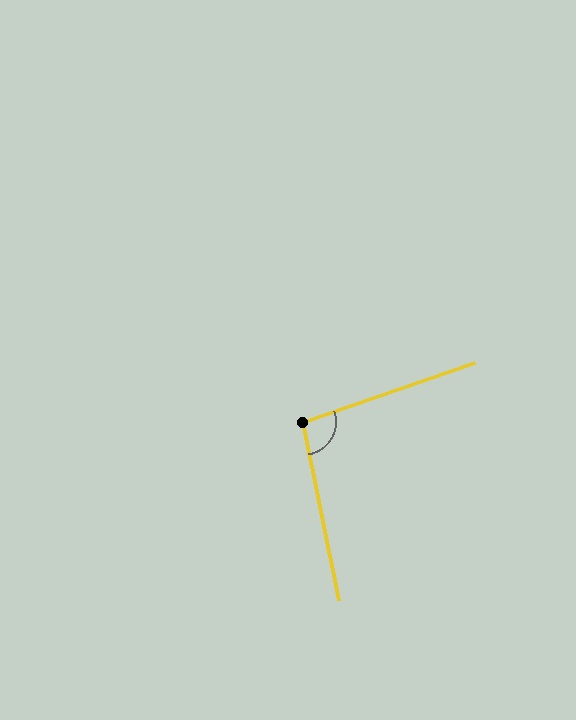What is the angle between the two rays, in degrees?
Approximately 98 degrees.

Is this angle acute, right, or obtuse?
It is obtuse.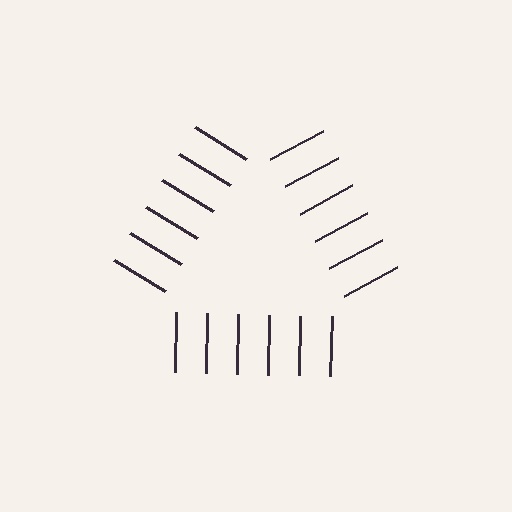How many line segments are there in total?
18 — 6 along each of the 3 edges.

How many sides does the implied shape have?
3 sides — the line-ends trace a triangle.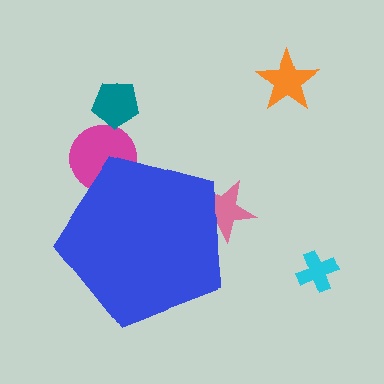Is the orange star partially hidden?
No, the orange star is fully visible.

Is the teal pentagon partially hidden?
No, the teal pentagon is fully visible.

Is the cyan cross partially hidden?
No, the cyan cross is fully visible.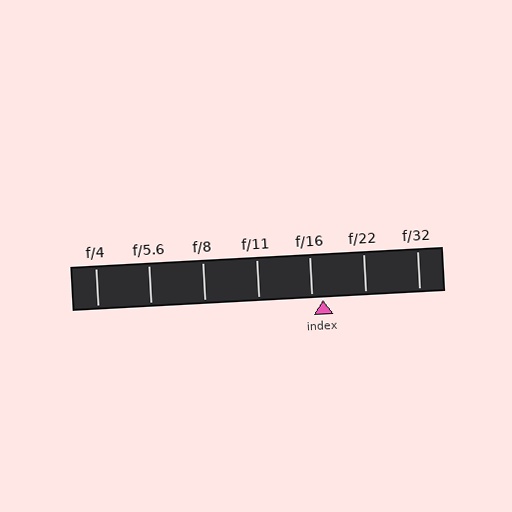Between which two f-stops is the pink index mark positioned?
The index mark is between f/16 and f/22.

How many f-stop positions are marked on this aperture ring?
There are 7 f-stop positions marked.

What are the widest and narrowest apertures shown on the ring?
The widest aperture shown is f/4 and the narrowest is f/32.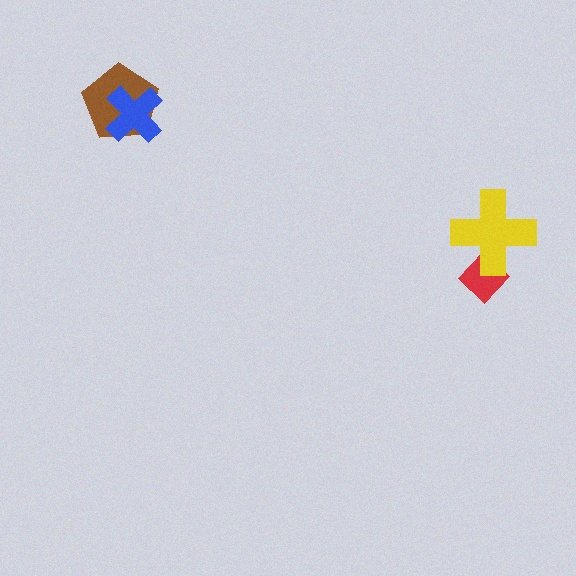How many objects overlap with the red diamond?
1 object overlaps with the red diamond.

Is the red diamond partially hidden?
Yes, it is partially covered by another shape.